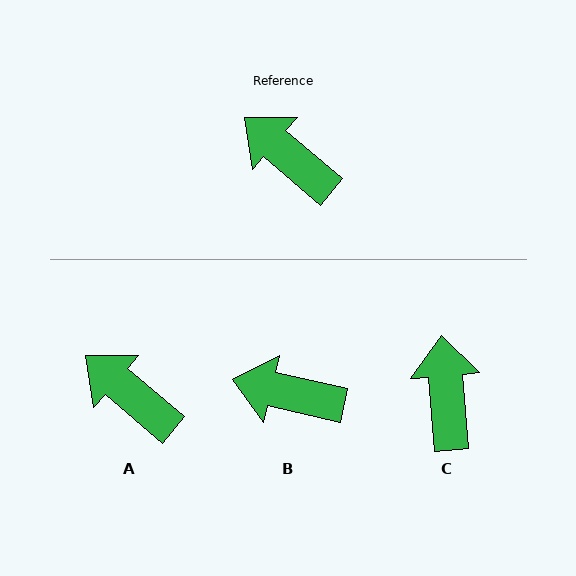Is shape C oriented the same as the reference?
No, it is off by about 45 degrees.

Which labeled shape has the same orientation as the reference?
A.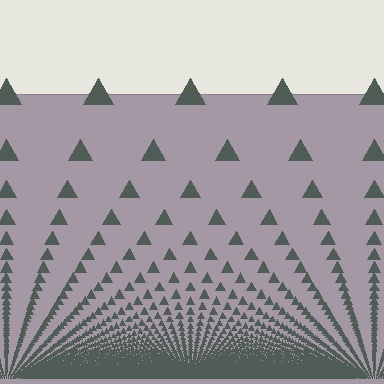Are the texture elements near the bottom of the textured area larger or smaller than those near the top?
Smaller. The gradient is inverted — elements near the bottom are smaller and denser.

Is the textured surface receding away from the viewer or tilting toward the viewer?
The surface appears to tilt toward the viewer. Texture elements get larger and sparser toward the top.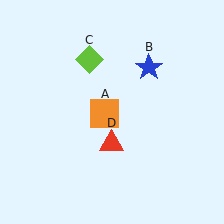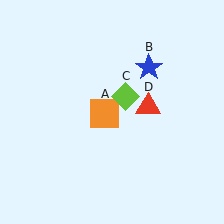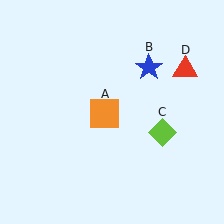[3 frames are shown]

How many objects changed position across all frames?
2 objects changed position: lime diamond (object C), red triangle (object D).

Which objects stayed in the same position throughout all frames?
Orange square (object A) and blue star (object B) remained stationary.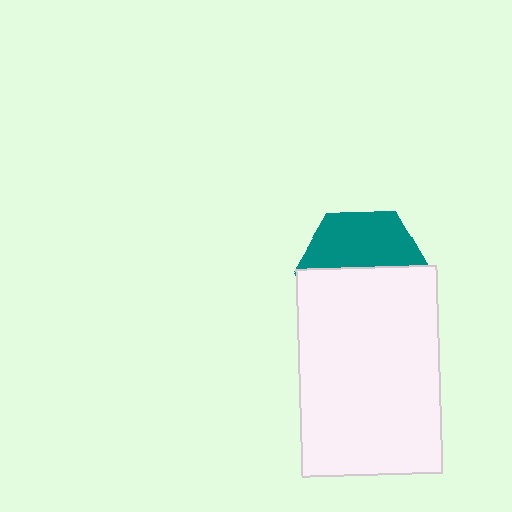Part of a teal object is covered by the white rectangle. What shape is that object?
It is a hexagon.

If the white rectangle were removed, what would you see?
You would see the complete teal hexagon.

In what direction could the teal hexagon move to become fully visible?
The teal hexagon could move up. That would shift it out from behind the white rectangle entirely.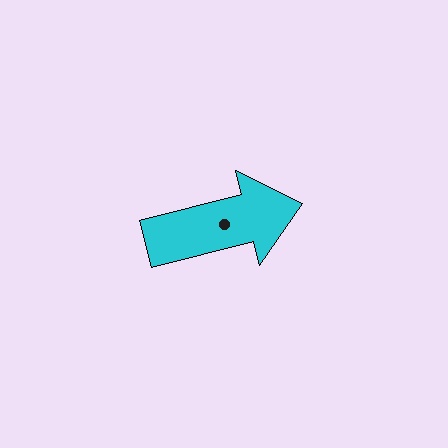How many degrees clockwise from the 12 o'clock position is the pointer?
Approximately 76 degrees.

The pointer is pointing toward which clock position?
Roughly 3 o'clock.